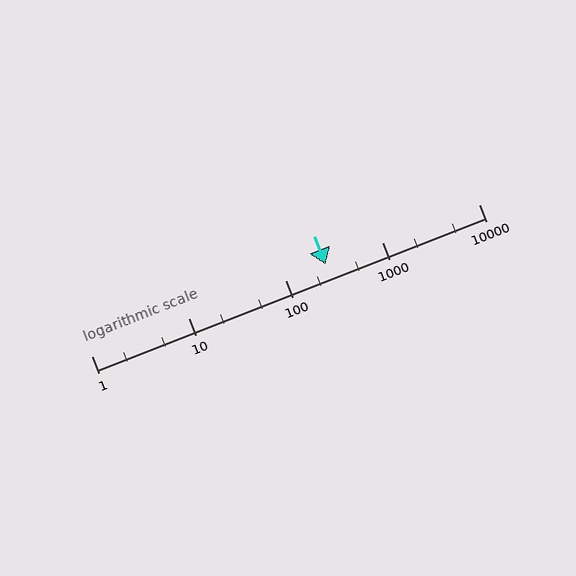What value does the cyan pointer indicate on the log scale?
The pointer indicates approximately 260.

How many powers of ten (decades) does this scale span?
The scale spans 4 decades, from 1 to 10000.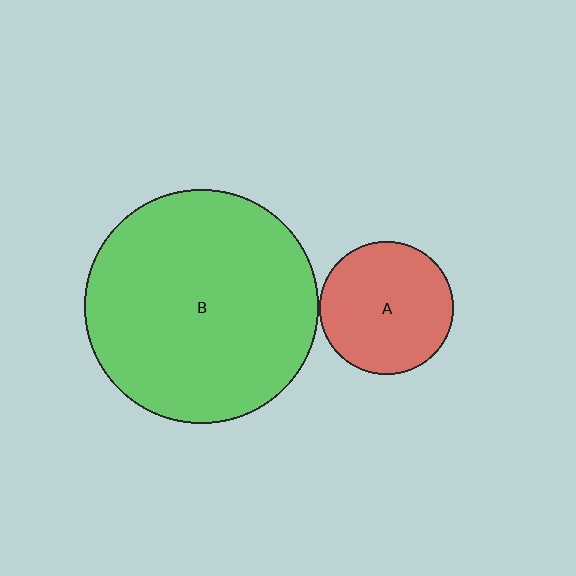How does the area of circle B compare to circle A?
Approximately 3.1 times.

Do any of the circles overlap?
No, none of the circles overlap.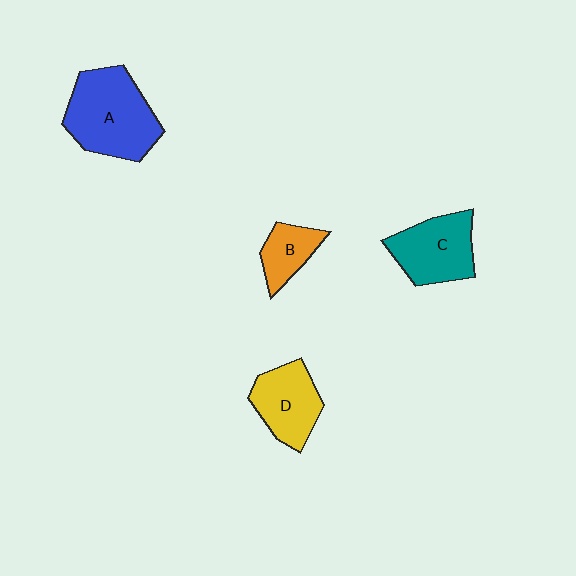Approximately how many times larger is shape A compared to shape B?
Approximately 2.4 times.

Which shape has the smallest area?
Shape B (orange).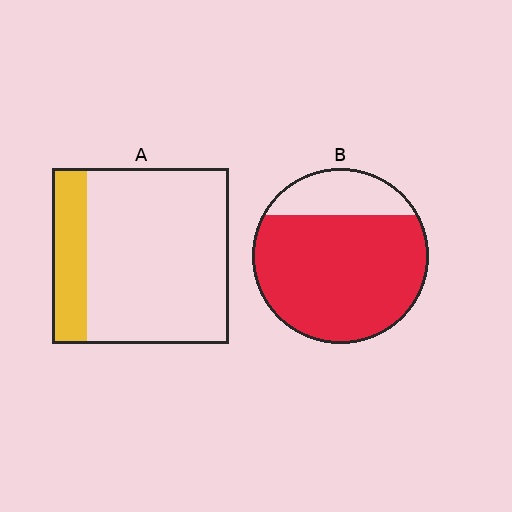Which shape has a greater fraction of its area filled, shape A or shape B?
Shape B.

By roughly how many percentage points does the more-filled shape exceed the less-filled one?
By roughly 60 percentage points (B over A).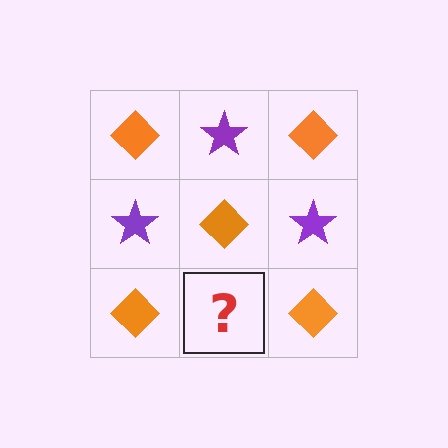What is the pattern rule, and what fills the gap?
The rule is that it alternates orange diamond and purple star in a checkerboard pattern. The gap should be filled with a purple star.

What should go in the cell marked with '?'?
The missing cell should contain a purple star.